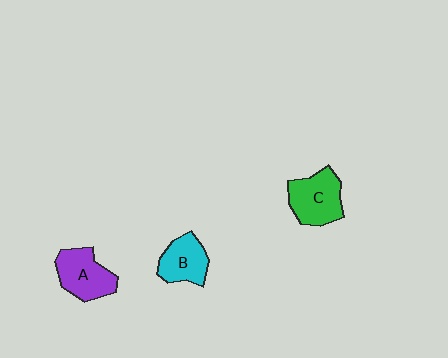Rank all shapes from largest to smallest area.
From largest to smallest: C (green), A (purple), B (cyan).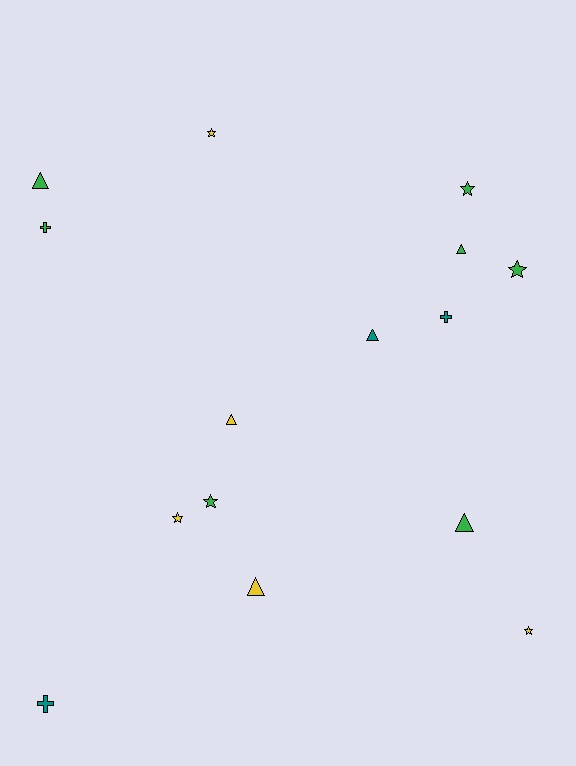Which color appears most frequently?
Green, with 7 objects.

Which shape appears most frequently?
Triangle, with 6 objects.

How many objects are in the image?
There are 15 objects.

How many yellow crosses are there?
There are no yellow crosses.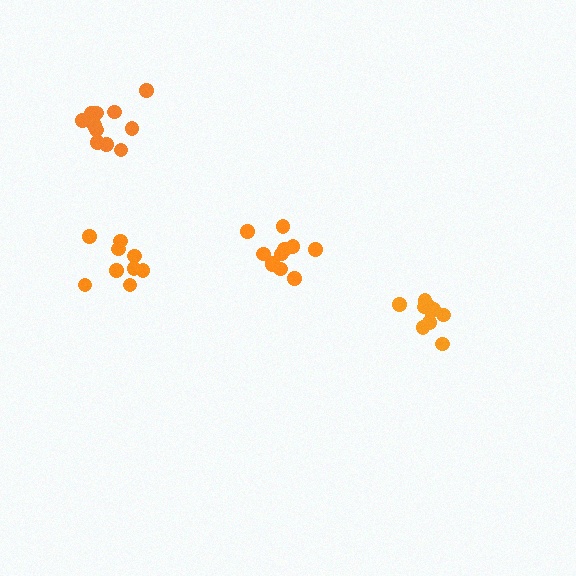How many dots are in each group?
Group 1: 11 dots, Group 2: 9 dots, Group 3: 10 dots, Group 4: 12 dots (42 total).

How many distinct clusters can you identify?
There are 4 distinct clusters.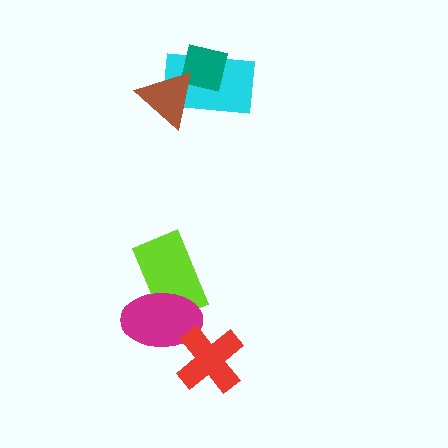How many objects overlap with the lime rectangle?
1 object overlaps with the lime rectangle.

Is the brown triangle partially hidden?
No, no other shape covers it.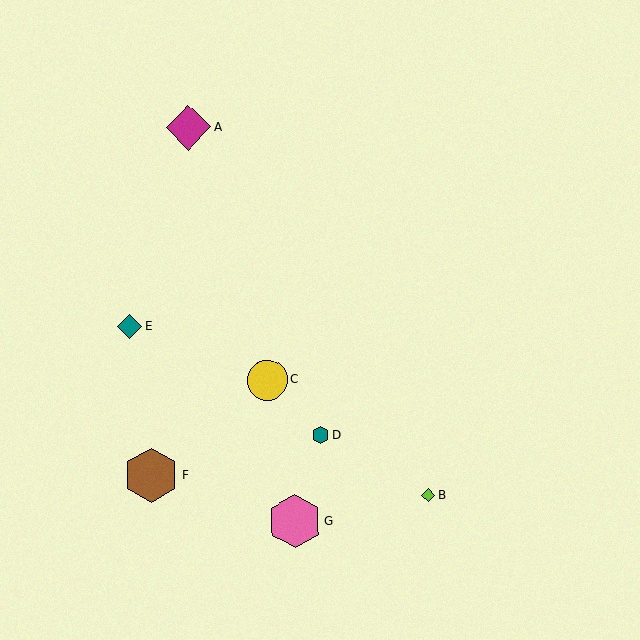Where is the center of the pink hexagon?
The center of the pink hexagon is at (295, 521).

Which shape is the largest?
The brown hexagon (labeled F) is the largest.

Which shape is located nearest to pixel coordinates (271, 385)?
The yellow circle (labeled C) at (267, 380) is nearest to that location.